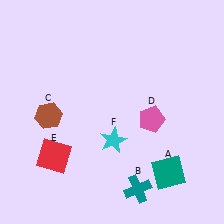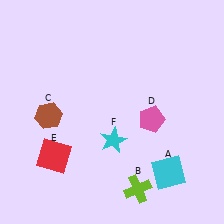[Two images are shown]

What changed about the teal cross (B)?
In Image 1, B is teal. In Image 2, it changed to lime.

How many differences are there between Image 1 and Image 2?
There are 2 differences between the two images.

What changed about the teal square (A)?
In Image 1, A is teal. In Image 2, it changed to cyan.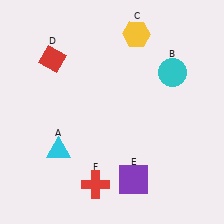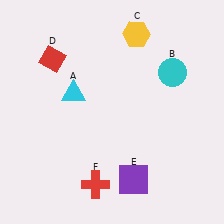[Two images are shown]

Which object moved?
The cyan triangle (A) moved up.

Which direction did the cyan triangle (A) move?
The cyan triangle (A) moved up.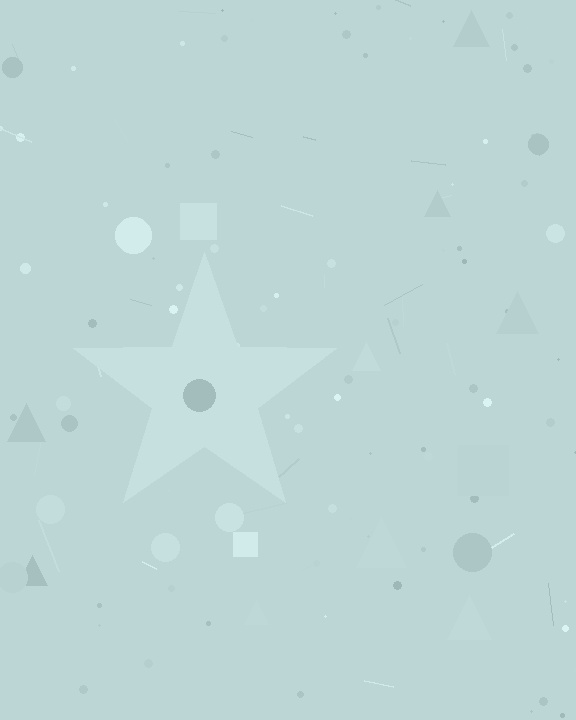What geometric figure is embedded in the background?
A star is embedded in the background.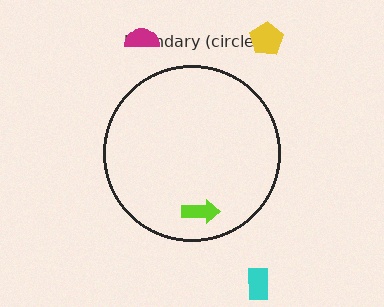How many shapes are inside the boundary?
1 inside, 3 outside.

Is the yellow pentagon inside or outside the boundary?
Outside.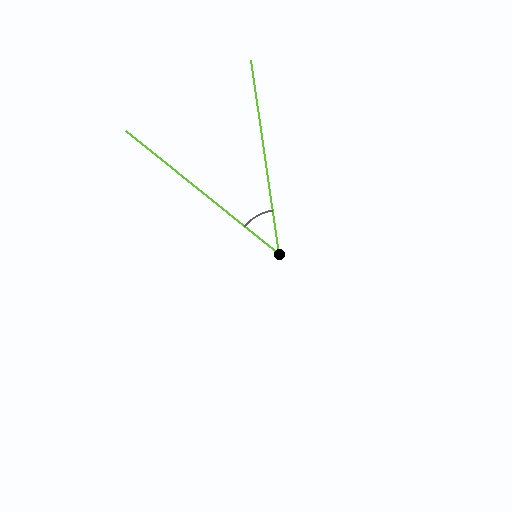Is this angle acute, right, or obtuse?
It is acute.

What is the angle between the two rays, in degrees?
Approximately 43 degrees.